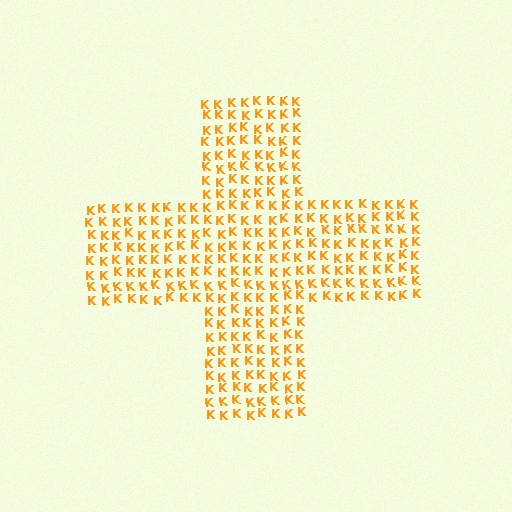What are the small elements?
The small elements are letter K's.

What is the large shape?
The large shape is a cross.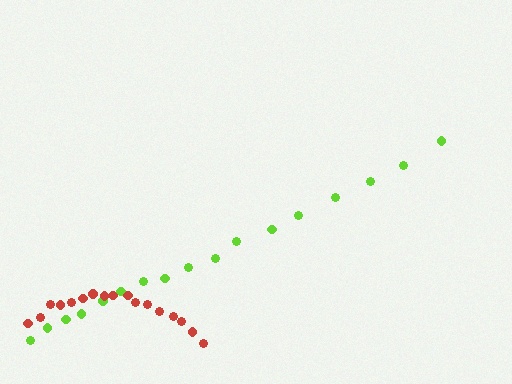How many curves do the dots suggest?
There are 2 distinct paths.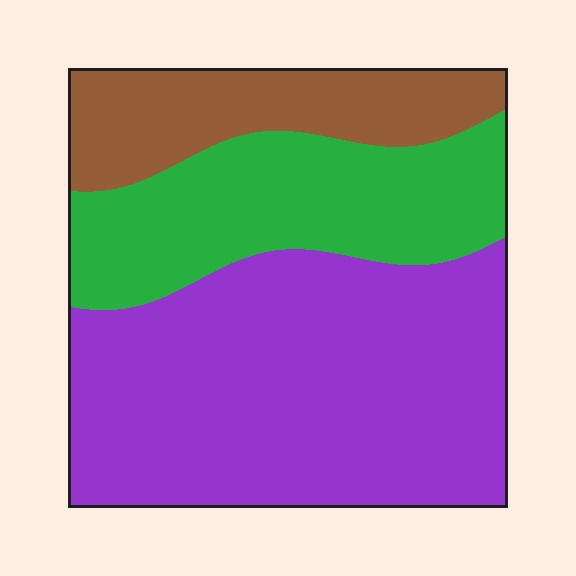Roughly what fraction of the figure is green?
Green takes up about one quarter (1/4) of the figure.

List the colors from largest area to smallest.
From largest to smallest: purple, green, brown.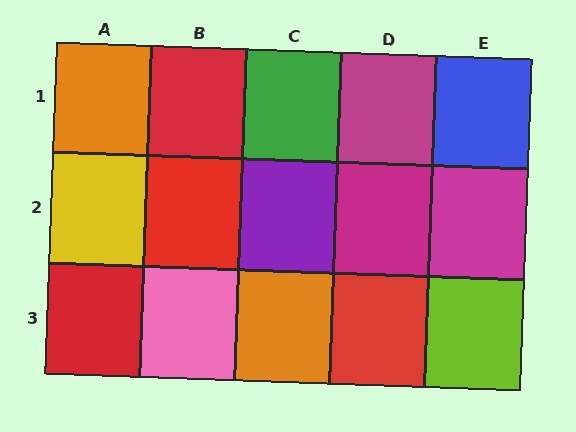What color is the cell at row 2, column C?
Purple.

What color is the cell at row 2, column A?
Yellow.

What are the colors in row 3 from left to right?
Red, pink, orange, red, lime.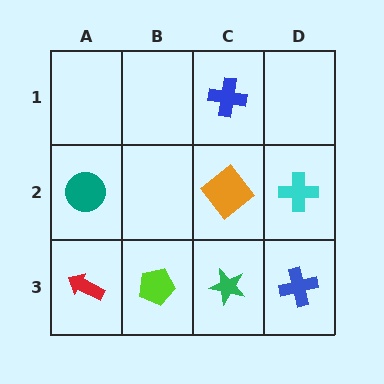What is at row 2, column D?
A cyan cross.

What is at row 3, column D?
A blue cross.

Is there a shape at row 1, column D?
No, that cell is empty.